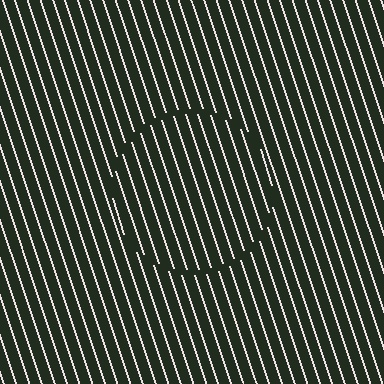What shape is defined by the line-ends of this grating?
An illusory circle. The interior of the shape contains the same grating, shifted by half a period — the contour is defined by the phase discontinuity where line-ends from the inner and outer gratings abut.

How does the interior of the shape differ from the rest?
The interior of the shape contains the same grating, shifted by half a period — the contour is defined by the phase discontinuity where line-ends from the inner and outer gratings abut.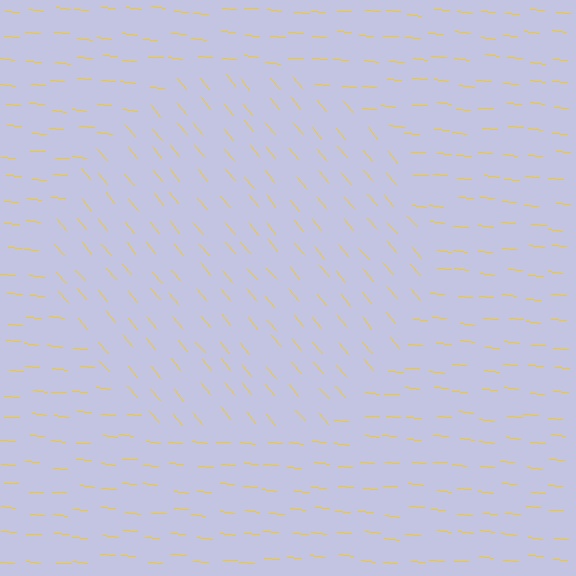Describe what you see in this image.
The image is filled with small yellow line segments. A circle region in the image has lines oriented differently from the surrounding lines, creating a visible texture boundary.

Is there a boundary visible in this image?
Yes, there is a texture boundary formed by a change in line orientation.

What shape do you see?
I see a circle.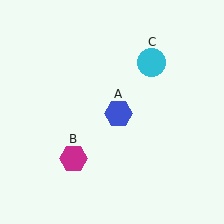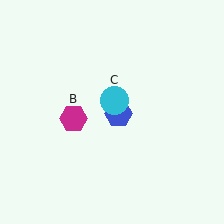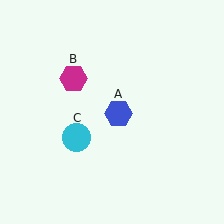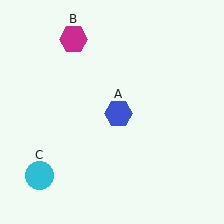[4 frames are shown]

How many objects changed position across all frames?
2 objects changed position: magenta hexagon (object B), cyan circle (object C).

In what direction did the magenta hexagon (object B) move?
The magenta hexagon (object B) moved up.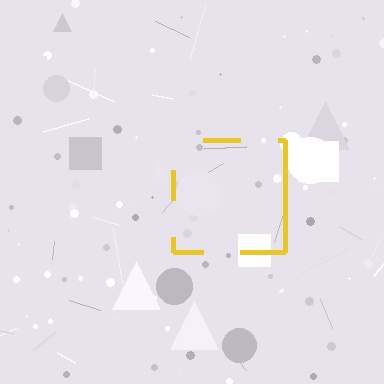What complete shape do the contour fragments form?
The contour fragments form a square.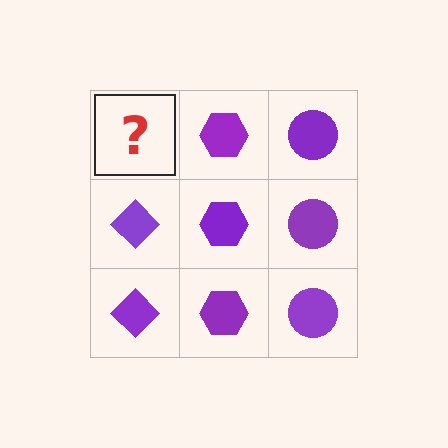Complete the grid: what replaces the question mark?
The question mark should be replaced with a purple diamond.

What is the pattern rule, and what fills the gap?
The rule is that each column has a consistent shape. The gap should be filled with a purple diamond.